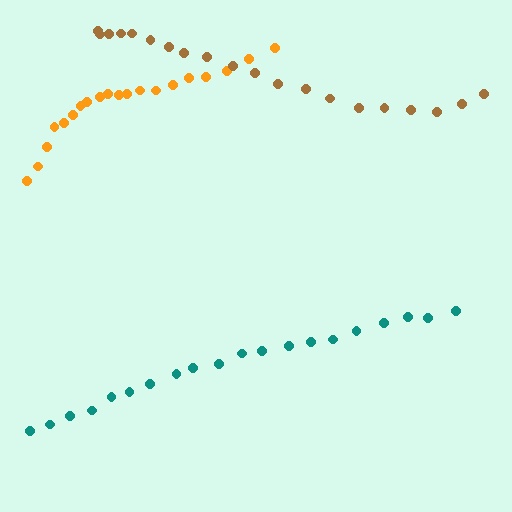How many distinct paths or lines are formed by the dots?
There are 3 distinct paths.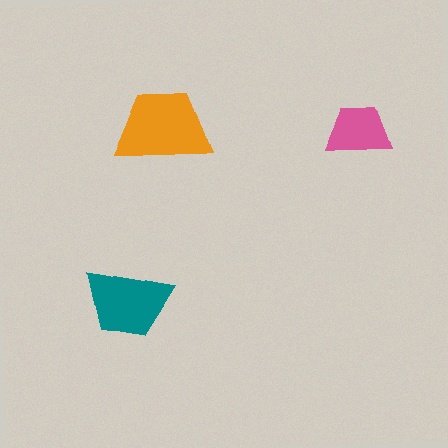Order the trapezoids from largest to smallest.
the orange one, the teal one, the pink one.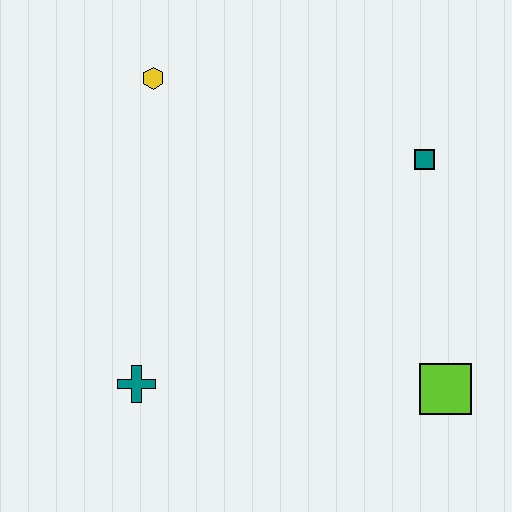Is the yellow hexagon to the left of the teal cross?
No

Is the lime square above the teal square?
No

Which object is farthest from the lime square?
The yellow hexagon is farthest from the lime square.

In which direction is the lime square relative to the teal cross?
The lime square is to the right of the teal cross.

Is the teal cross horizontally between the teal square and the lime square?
No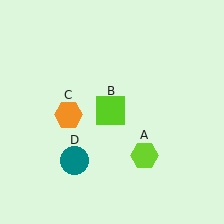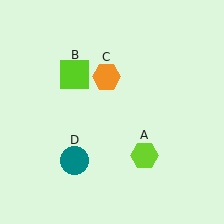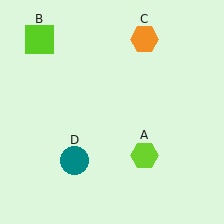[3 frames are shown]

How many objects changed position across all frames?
2 objects changed position: lime square (object B), orange hexagon (object C).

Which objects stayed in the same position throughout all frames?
Lime hexagon (object A) and teal circle (object D) remained stationary.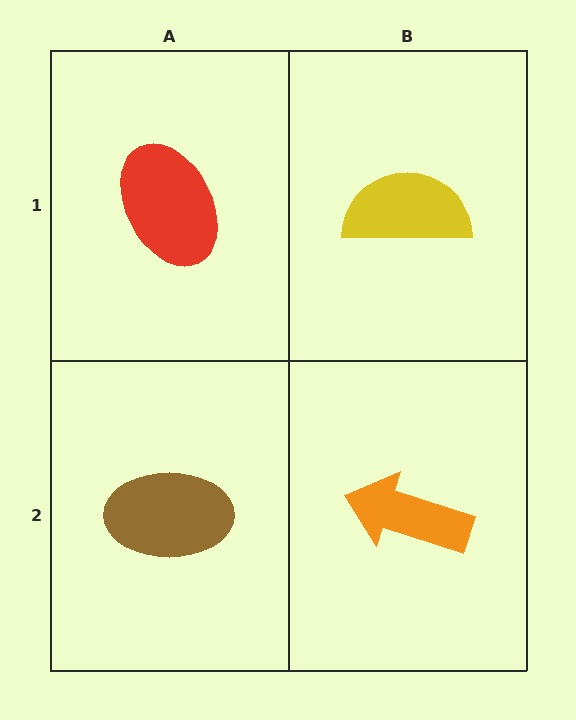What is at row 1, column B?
A yellow semicircle.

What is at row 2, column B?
An orange arrow.